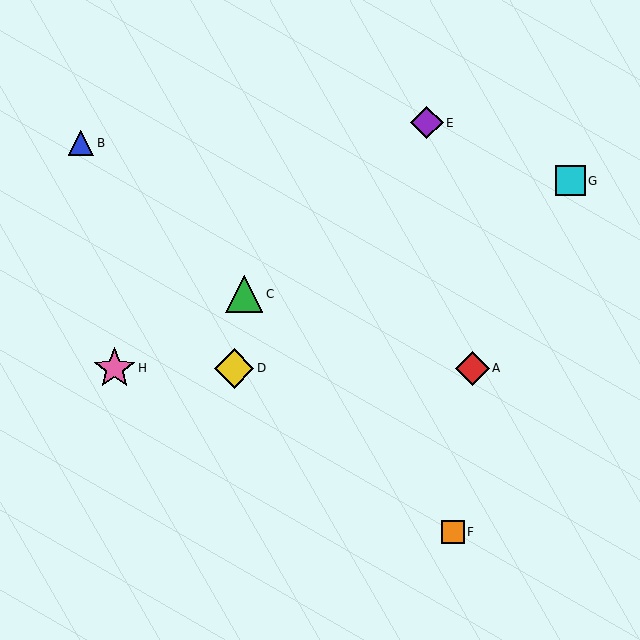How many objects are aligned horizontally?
3 objects (A, D, H) are aligned horizontally.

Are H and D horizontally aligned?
Yes, both are at y≈368.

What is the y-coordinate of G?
Object G is at y≈181.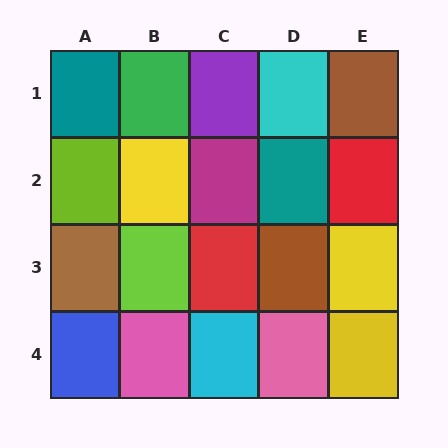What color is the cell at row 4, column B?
Pink.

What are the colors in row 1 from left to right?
Teal, green, purple, cyan, brown.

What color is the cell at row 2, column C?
Magenta.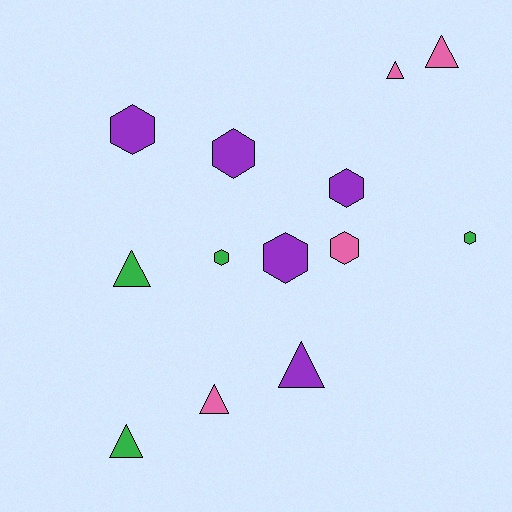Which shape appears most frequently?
Hexagon, with 7 objects.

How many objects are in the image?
There are 13 objects.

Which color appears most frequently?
Purple, with 5 objects.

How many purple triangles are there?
There is 1 purple triangle.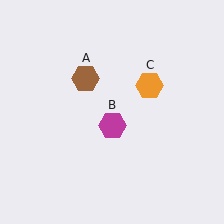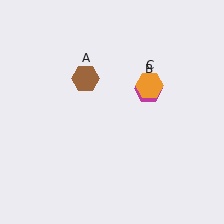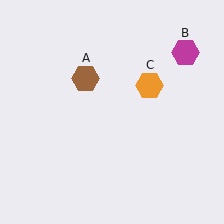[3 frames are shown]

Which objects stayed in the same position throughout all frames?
Brown hexagon (object A) and orange hexagon (object C) remained stationary.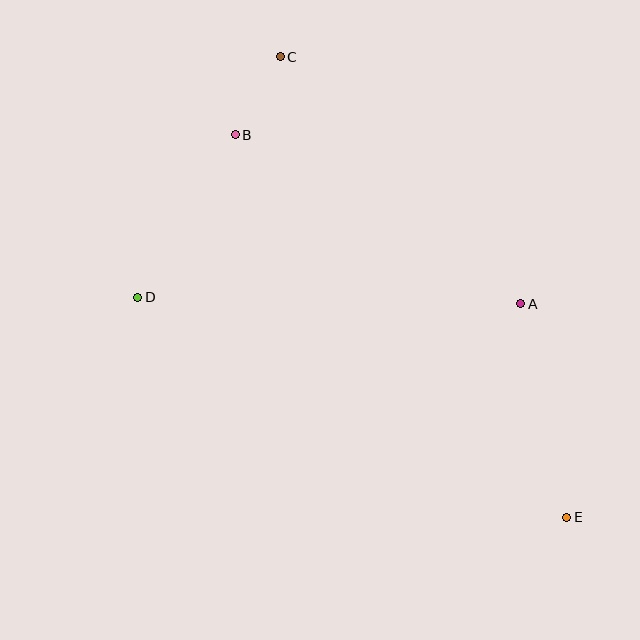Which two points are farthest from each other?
Points C and E are farthest from each other.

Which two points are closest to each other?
Points B and C are closest to each other.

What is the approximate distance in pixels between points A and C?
The distance between A and C is approximately 345 pixels.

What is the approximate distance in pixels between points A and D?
The distance between A and D is approximately 383 pixels.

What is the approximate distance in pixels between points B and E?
The distance between B and E is approximately 506 pixels.